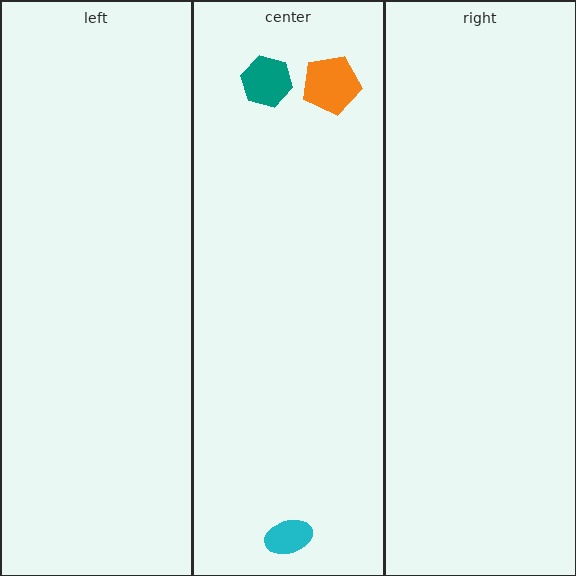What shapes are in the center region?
The teal hexagon, the cyan ellipse, the orange pentagon.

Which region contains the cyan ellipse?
The center region.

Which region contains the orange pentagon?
The center region.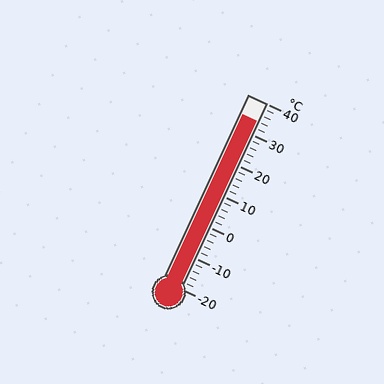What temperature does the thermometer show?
The thermometer shows approximately 34°C.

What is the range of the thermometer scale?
The thermometer scale ranges from -20°C to 40°C.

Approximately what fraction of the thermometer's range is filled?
The thermometer is filled to approximately 90% of its range.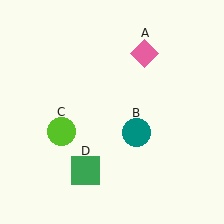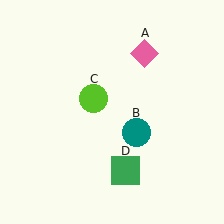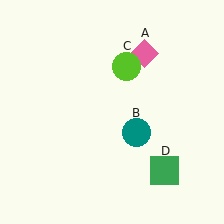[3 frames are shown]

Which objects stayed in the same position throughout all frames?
Pink diamond (object A) and teal circle (object B) remained stationary.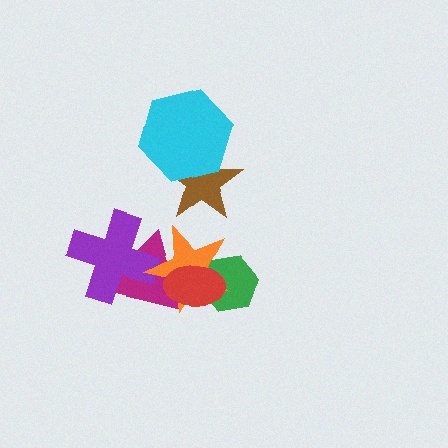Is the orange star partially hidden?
Yes, it is partially covered by another shape.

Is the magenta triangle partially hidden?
Yes, it is partially covered by another shape.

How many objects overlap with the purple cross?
2 objects overlap with the purple cross.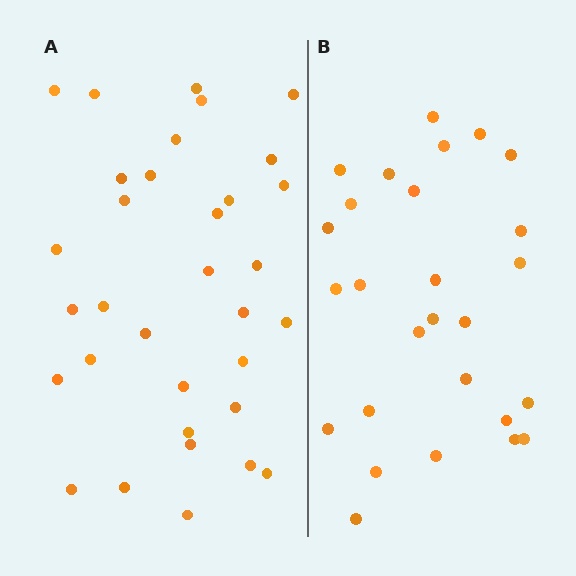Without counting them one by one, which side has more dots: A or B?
Region A (the left region) has more dots.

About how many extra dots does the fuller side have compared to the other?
Region A has about 6 more dots than region B.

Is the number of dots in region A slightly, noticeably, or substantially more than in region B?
Region A has only slightly more — the two regions are fairly close. The ratio is roughly 1.2 to 1.